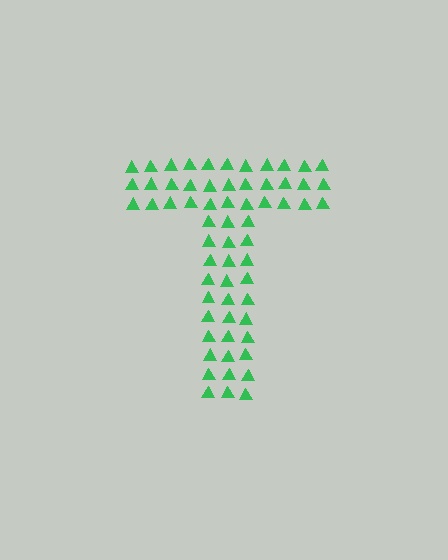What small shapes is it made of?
It is made of small triangles.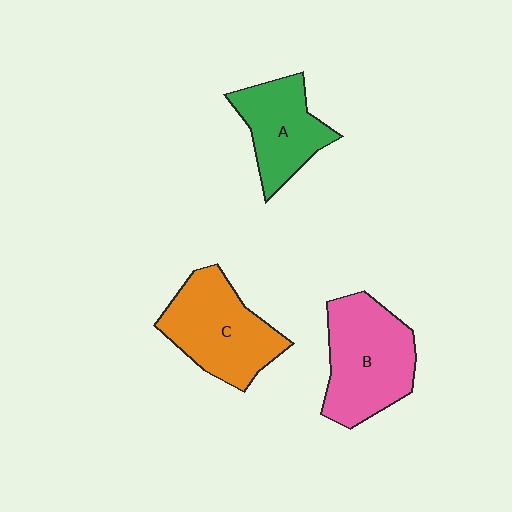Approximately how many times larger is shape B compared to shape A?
Approximately 1.4 times.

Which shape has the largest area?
Shape B (pink).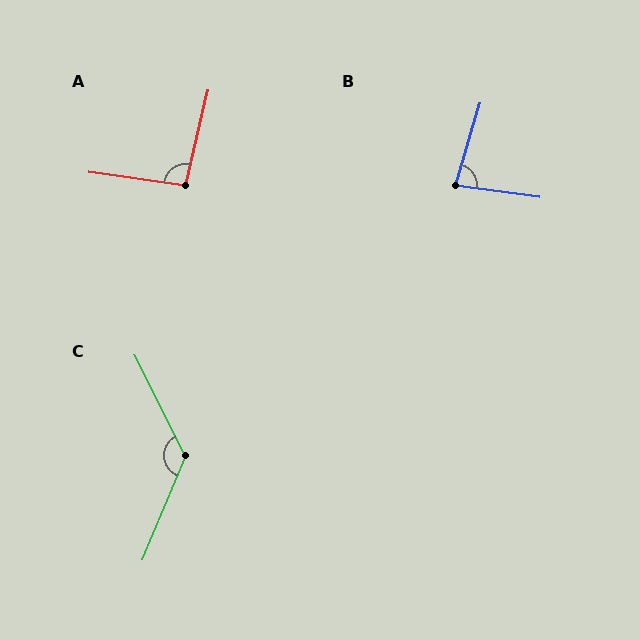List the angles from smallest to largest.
B (81°), A (95°), C (131°).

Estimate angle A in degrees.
Approximately 95 degrees.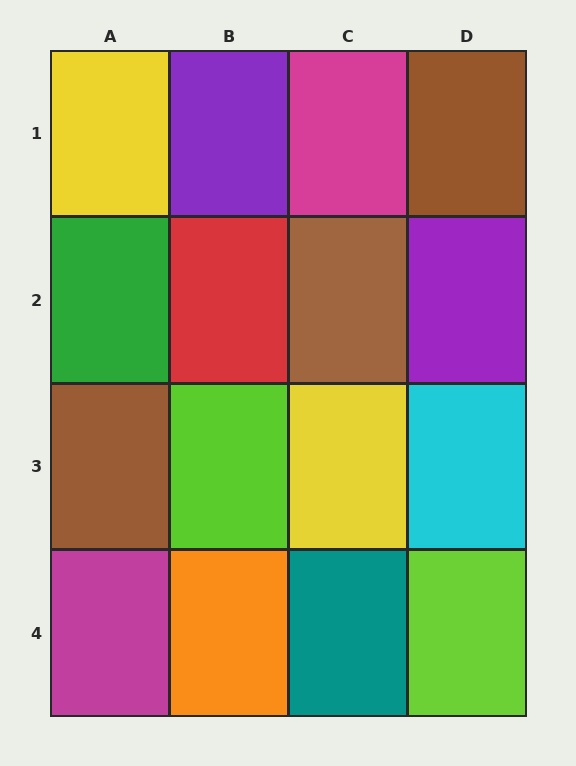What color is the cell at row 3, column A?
Brown.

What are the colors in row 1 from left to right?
Yellow, purple, magenta, brown.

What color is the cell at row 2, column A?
Green.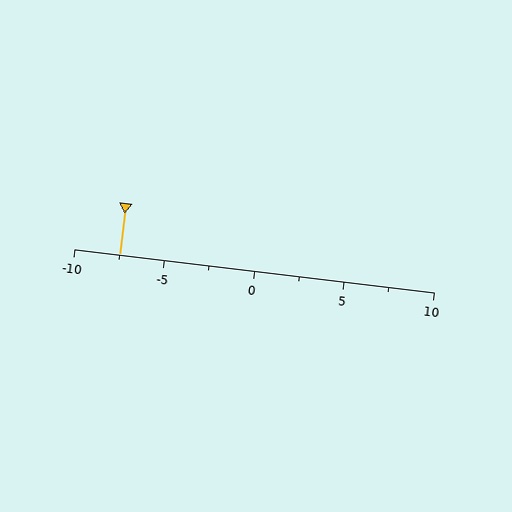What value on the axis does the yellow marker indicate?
The marker indicates approximately -7.5.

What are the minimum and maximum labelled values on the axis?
The axis runs from -10 to 10.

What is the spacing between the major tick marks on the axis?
The major ticks are spaced 5 apart.